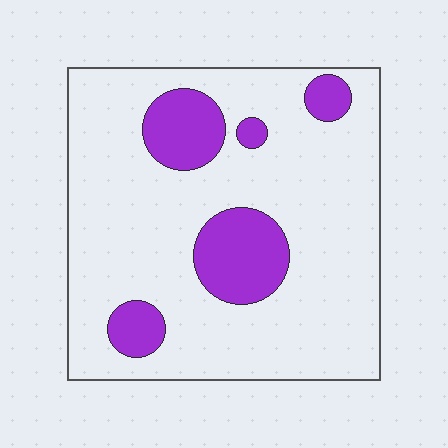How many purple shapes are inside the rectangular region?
5.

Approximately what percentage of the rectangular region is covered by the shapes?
Approximately 20%.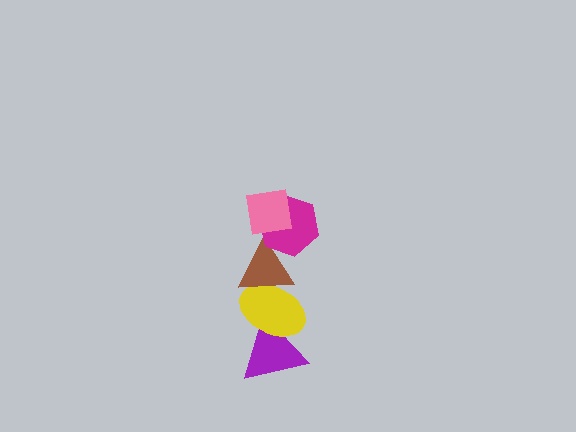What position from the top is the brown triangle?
The brown triangle is 3rd from the top.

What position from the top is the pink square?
The pink square is 1st from the top.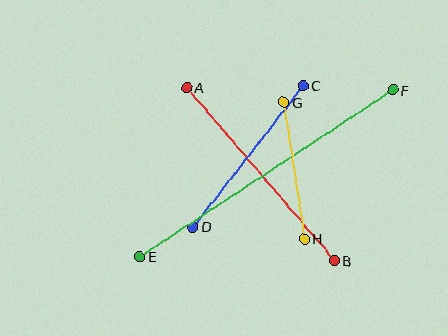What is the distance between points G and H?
The distance is approximately 138 pixels.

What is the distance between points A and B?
The distance is approximately 227 pixels.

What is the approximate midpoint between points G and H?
The midpoint is at approximately (294, 171) pixels.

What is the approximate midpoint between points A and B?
The midpoint is at approximately (261, 174) pixels.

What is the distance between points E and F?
The distance is approximately 303 pixels.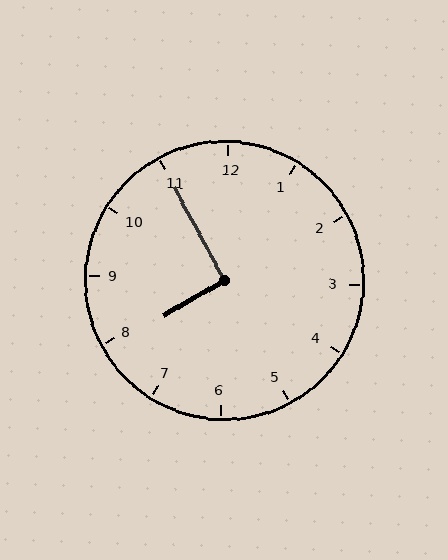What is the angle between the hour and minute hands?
Approximately 92 degrees.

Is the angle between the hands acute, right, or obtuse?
It is right.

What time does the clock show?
7:55.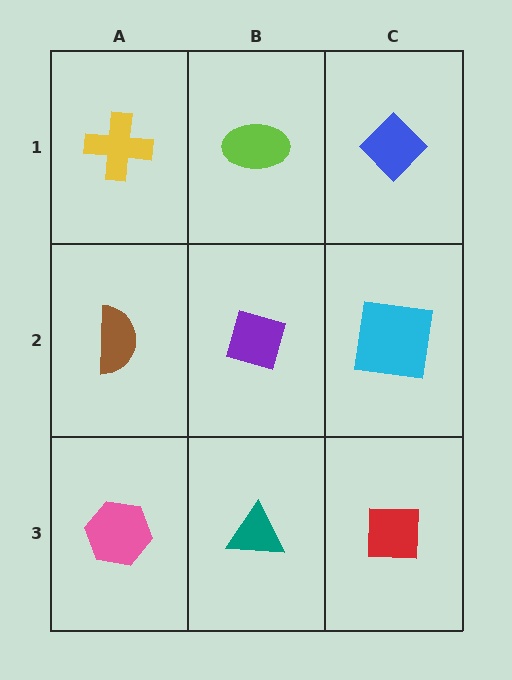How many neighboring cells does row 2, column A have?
3.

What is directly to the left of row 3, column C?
A teal triangle.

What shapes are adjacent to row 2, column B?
A lime ellipse (row 1, column B), a teal triangle (row 3, column B), a brown semicircle (row 2, column A), a cyan square (row 2, column C).